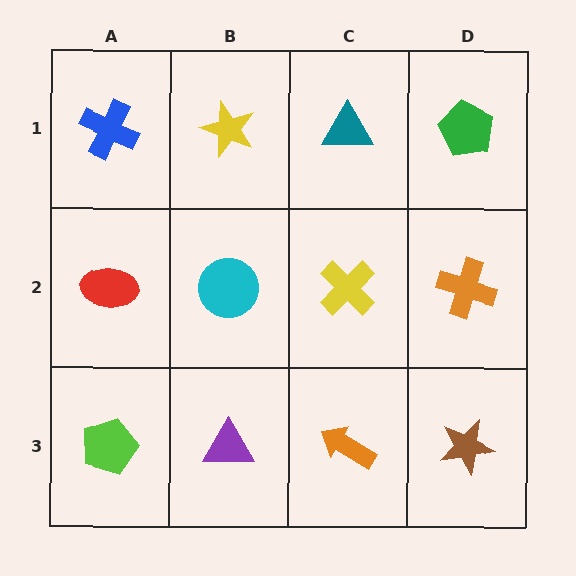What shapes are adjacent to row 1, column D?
An orange cross (row 2, column D), a teal triangle (row 1, column C).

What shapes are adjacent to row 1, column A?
A red ellipse (row 2, column A), a yellow star (row 1, column B).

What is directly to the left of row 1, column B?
A blue cross.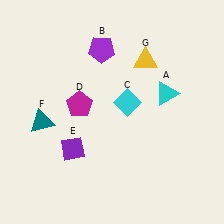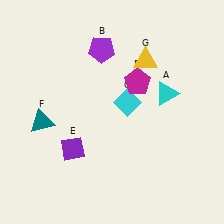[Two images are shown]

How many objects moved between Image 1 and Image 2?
1 object moved between the two images.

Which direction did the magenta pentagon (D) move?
The magenta pentagon (D) moved right.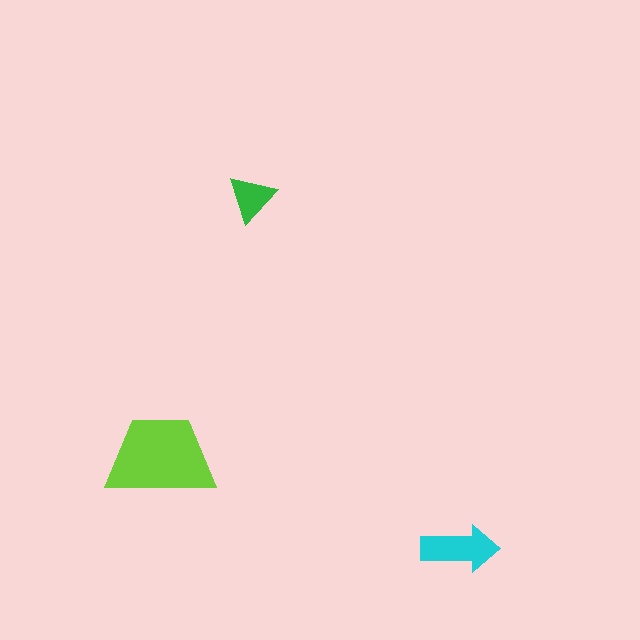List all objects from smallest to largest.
The green triangle, the cyan arrow, the lime trapezoid.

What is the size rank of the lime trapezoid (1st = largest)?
1st.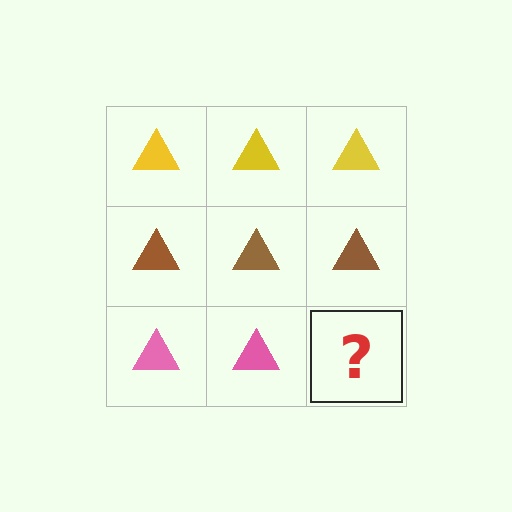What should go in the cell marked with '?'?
The missing cell should contain a pink triangle.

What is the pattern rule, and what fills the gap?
The rule is that each row has a consistent color. The gap should be filled with a pink triangle.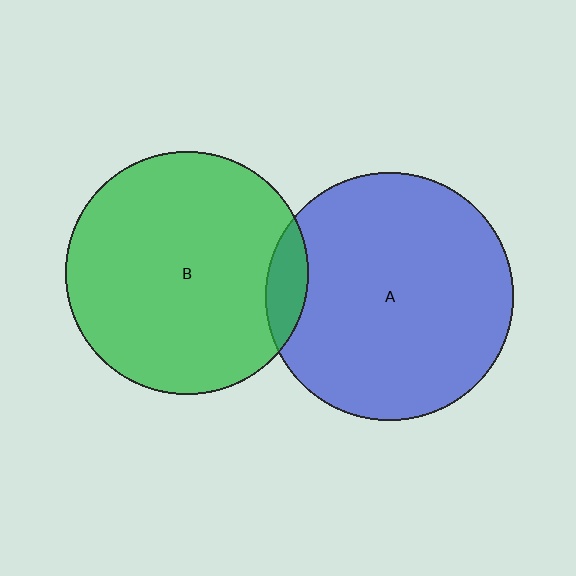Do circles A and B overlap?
Yes.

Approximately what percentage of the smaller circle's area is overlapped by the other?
Approximately 10%.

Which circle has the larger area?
Circle A (blue).